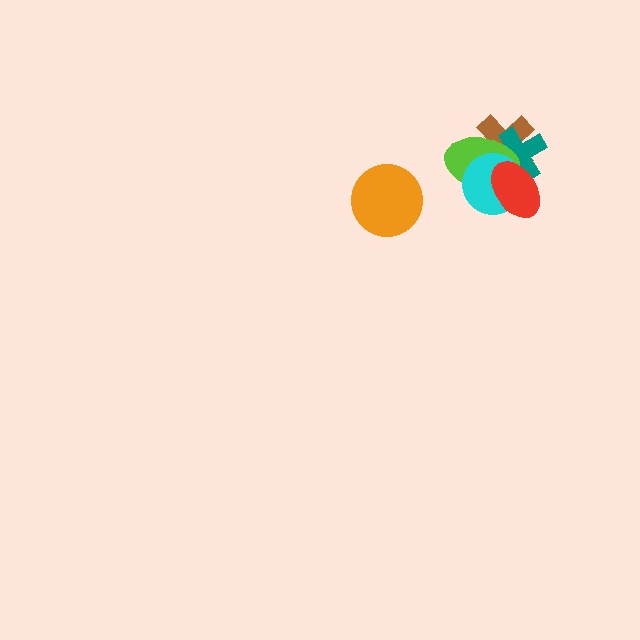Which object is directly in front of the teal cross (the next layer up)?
The lime ellipse is directly in front of the teal cross.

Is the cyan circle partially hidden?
Yes, it is partially covered by another shape.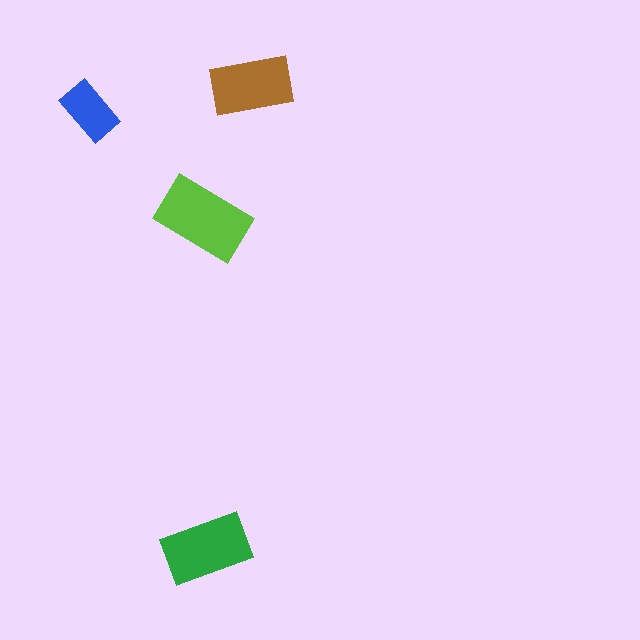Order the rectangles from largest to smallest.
the lime one, the green one, the brown one, the blue one.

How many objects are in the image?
There are 4 objects in the image.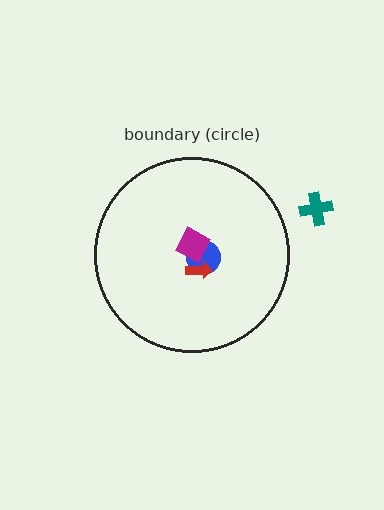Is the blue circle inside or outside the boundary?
Inside.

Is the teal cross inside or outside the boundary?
Outside.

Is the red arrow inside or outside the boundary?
Inside.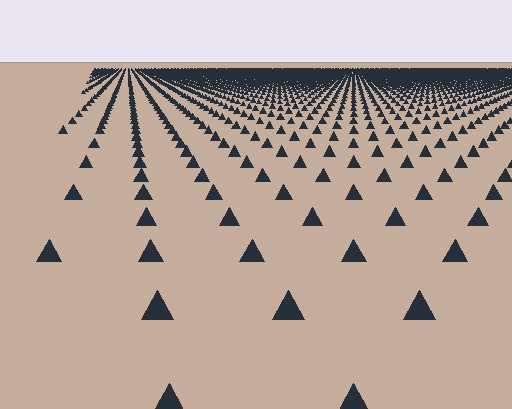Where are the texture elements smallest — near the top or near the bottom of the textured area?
Near the top.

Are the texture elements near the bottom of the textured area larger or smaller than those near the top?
Larger. Near the bottom, elements are closer to the viewer and appear at a bigger on-screen size.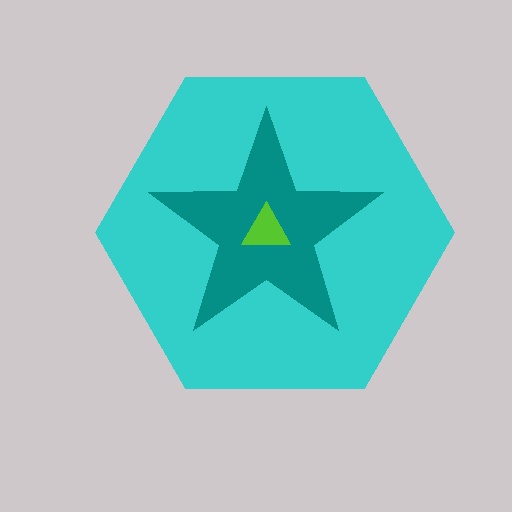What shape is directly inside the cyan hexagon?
The teal star.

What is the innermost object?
The lime triangle.